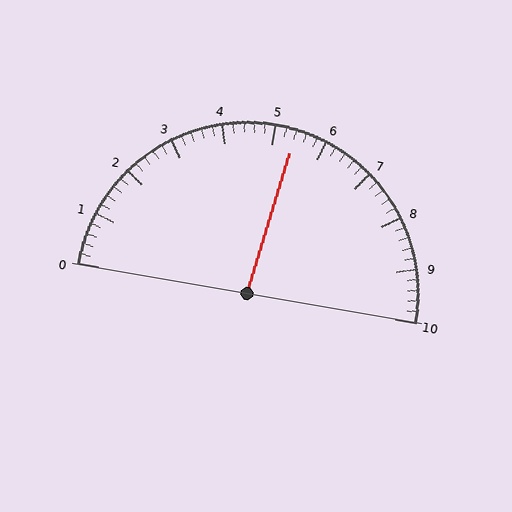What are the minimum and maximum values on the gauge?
The gauge ranges from 0 to 10.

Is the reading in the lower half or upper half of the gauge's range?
The reading is in the upper half of the range (0 to 10).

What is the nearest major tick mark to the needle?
The nearest major tick mark is 5.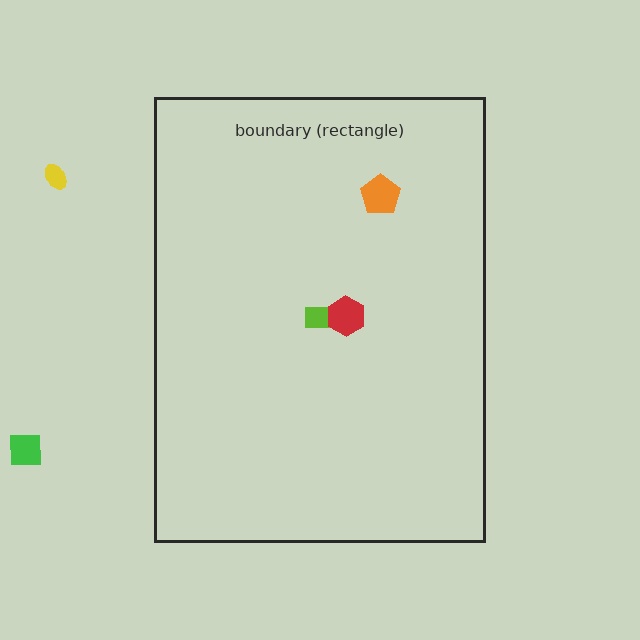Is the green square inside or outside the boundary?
Outside.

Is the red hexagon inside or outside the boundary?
Inside.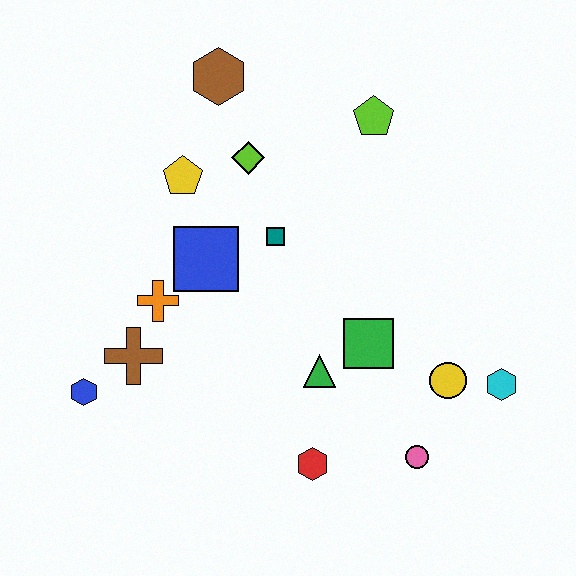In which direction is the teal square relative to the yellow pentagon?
The teal square is to the right of the yellow pentagon.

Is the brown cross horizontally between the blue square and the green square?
No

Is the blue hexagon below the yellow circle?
Yes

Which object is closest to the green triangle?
The green square is closest to the green triangle.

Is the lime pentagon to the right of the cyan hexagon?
No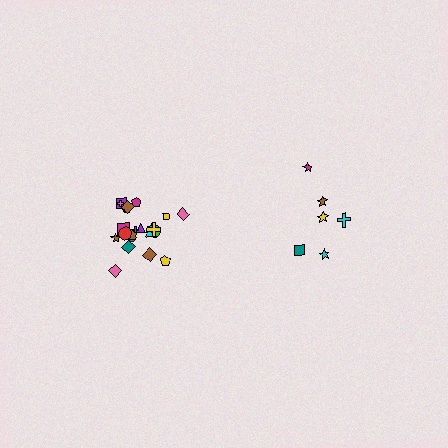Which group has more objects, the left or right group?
The left group.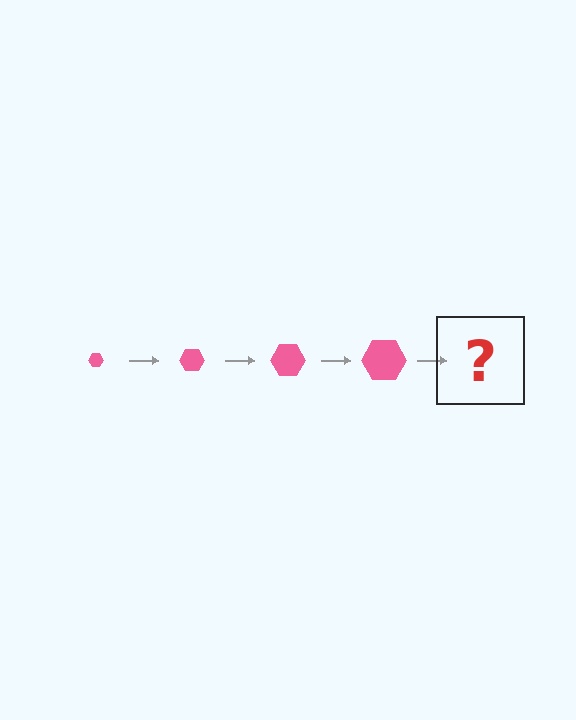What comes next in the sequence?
The next element should be a pink hexagon, larger than the previous one.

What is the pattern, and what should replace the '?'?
The pattern is that the hexagon gets progressively larger each step. The '?' should be a pink hexagon, larger than the previous one.